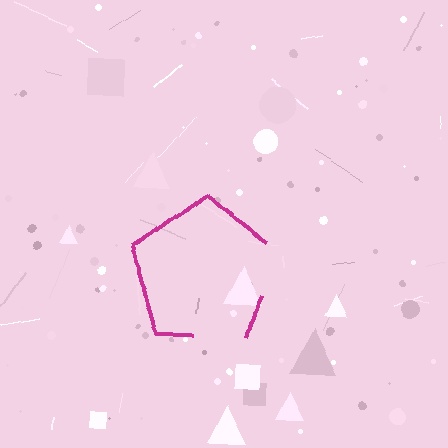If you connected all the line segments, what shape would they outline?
They would outline a pentagon.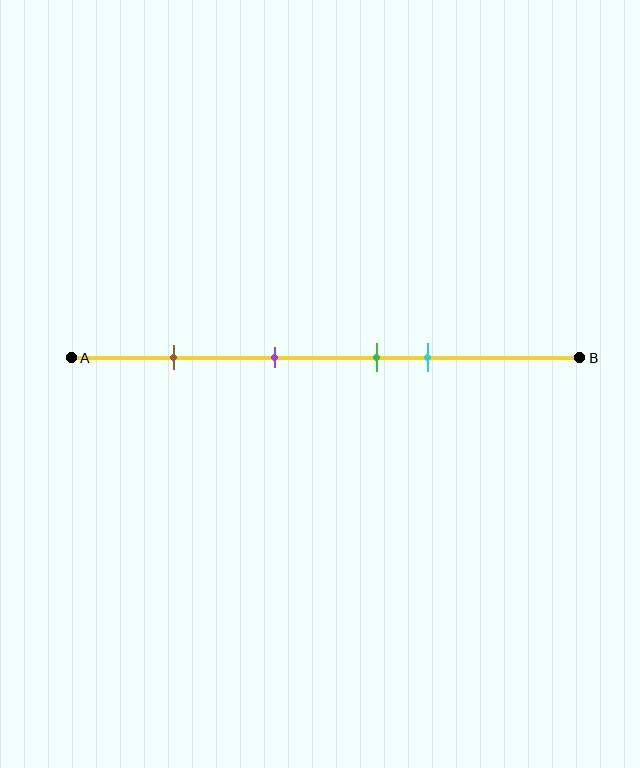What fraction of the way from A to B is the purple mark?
The purple mark is approximately 40% (0.4) of the way from A to B.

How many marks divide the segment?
There are 4 marks dividing the segment.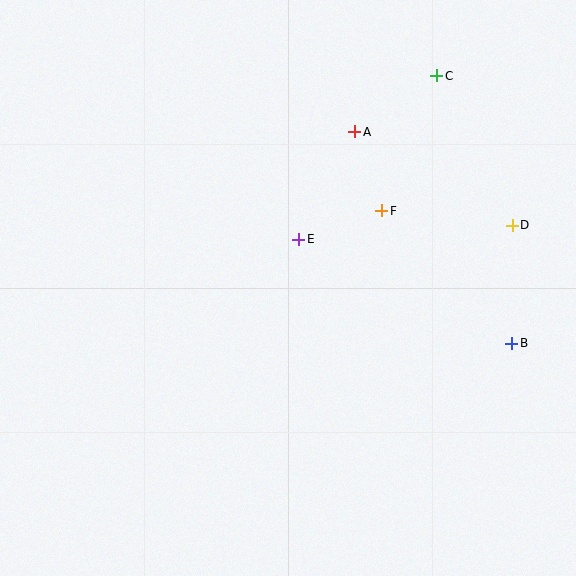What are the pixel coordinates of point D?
Point D is at (512, 225).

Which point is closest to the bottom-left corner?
Point E is closest to the bottom-left corner.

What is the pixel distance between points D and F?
The distance between D and F is 131 pixels.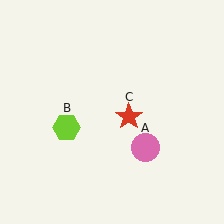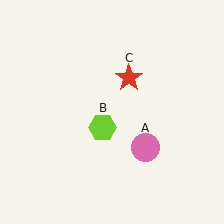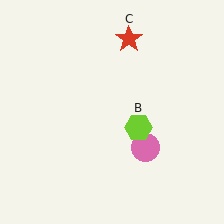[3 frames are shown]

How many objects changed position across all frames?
2 objects changed position: lime hexagon (object B), red star (object C).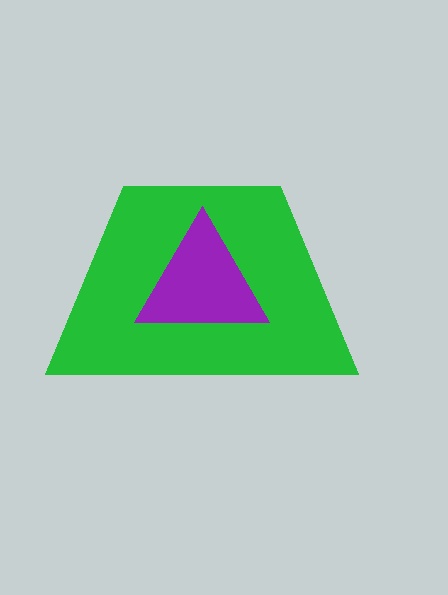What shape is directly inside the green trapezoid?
The purple triangle.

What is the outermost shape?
The green trapezoid.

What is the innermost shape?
The purple triangle.